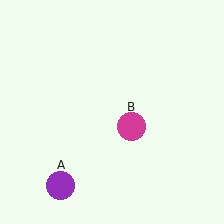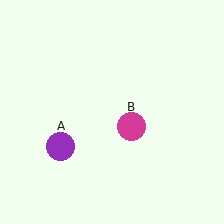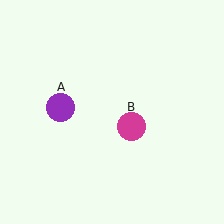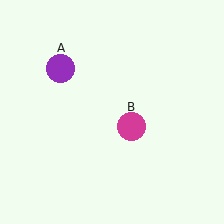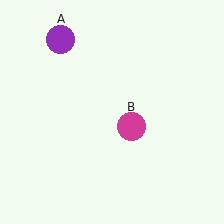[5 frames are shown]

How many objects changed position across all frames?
1 object changed position: purple circle (object A).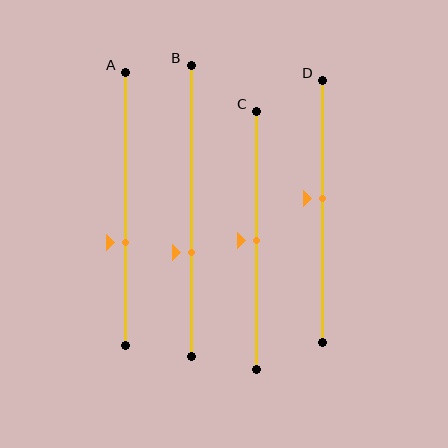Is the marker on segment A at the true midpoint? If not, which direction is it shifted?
No, the marker on segment A is shifted downward by about 12% of the segment length.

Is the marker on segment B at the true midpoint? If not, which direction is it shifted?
No, the marker on segment B is shifted downward by about 14% of the segment length.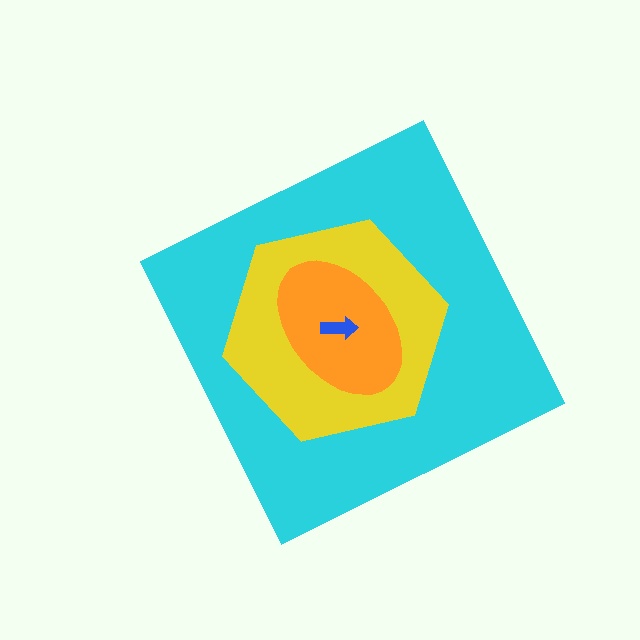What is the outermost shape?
The cyan diamond.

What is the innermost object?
The blue arrow.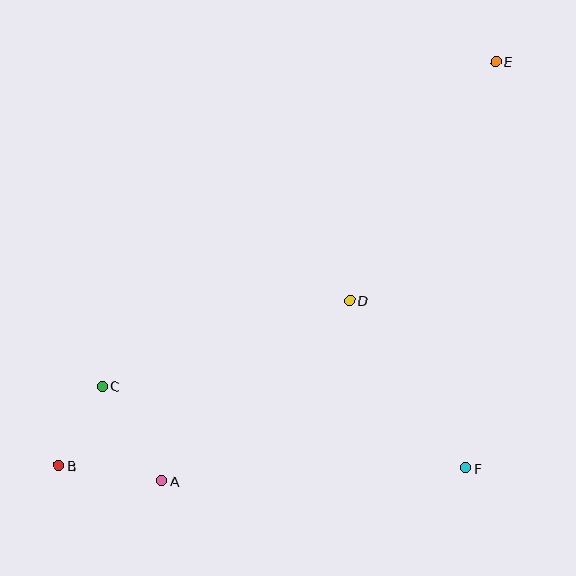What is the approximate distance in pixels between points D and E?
The distance between D and E is approximately 280 pixels.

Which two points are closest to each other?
Points B and C are closest to each other.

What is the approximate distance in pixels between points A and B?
The distance between A and B is approximately 105 pixels.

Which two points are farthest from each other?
Points B and E are farthest from each other.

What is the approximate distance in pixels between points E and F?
The distance between E and F is approximately 408 pixels.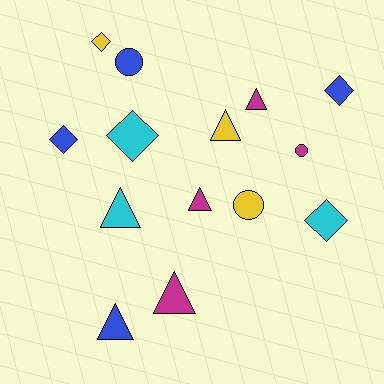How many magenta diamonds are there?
There are no magenta diamonds.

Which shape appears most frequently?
Triangle, with 6 objects.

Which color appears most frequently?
Magenta, with 4 objects.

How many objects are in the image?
There are 14 objects.